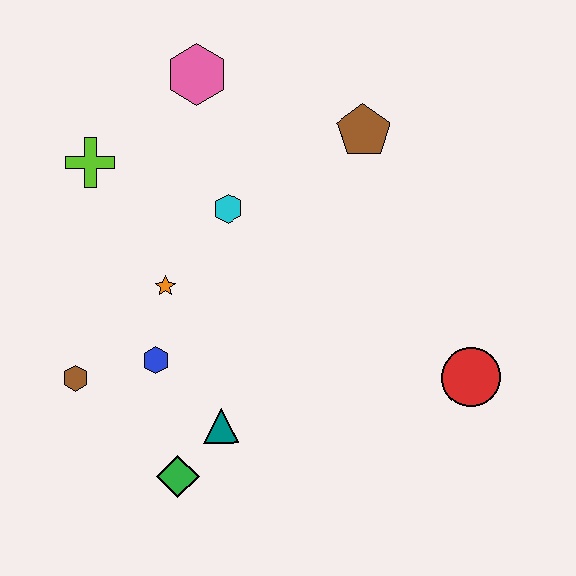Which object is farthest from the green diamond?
The pink hexagon is farthest from the green diamond.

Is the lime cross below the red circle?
No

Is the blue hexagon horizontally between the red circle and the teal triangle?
No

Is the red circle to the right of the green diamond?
Yes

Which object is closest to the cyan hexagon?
The orange star is closest to the cyan hexagon.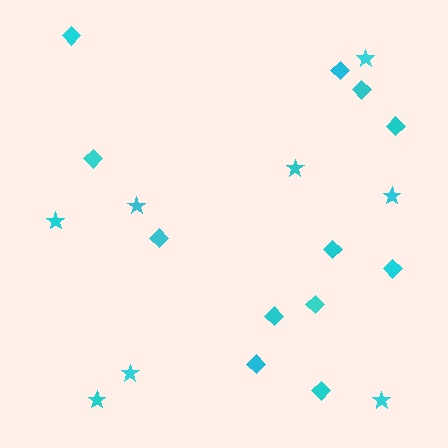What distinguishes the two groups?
There are 2 groups: one group of stars (8) and one group of diamonds (12).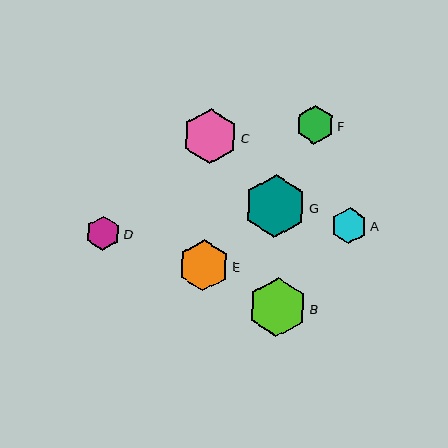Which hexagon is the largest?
Hexagon G is the largest with a size of approximately 63 pixels.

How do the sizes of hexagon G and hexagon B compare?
Hexagon G and hexagon B are approximately the same size.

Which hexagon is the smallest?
Hexagon D is the smallest with a size of approximately 34 pixels.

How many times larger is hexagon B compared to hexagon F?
Hexagon B is approximately 1.5 times the size of hexagon F.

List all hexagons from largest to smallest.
From largest to smallest: G, B, C, E, F, A, D.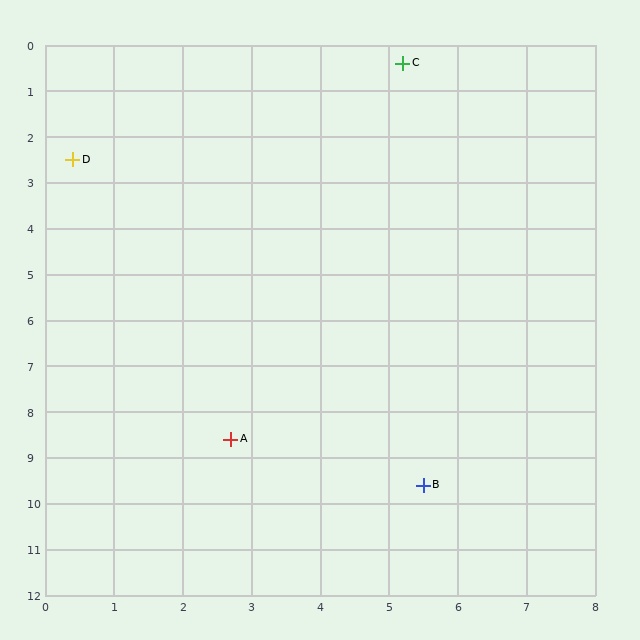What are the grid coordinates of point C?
Point C is at approximately (5.2, 0.4).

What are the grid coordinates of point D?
Point D is at approximately (0.4, 2.5).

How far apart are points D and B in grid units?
Points D and B are about 8.7 grid units apart.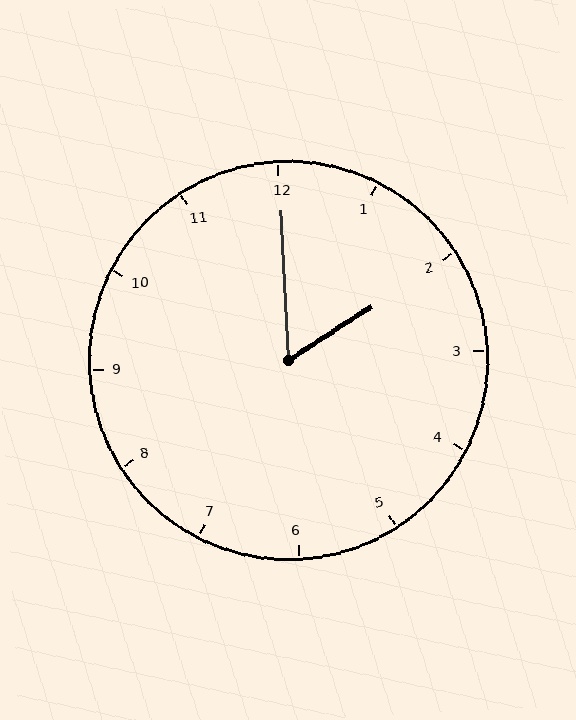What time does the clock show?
2:00.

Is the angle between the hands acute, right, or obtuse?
It is acute.